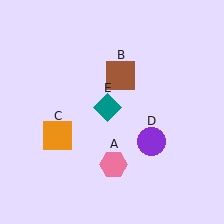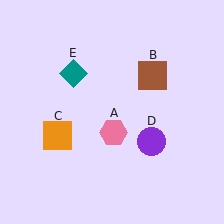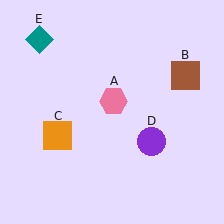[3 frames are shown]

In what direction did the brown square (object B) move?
The brown square (object B) moved right.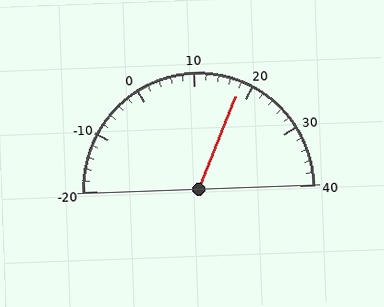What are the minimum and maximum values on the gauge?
The gauge ranges from -20 to 40.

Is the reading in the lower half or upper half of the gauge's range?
The reading is in the upper half of the range (-20 to 40).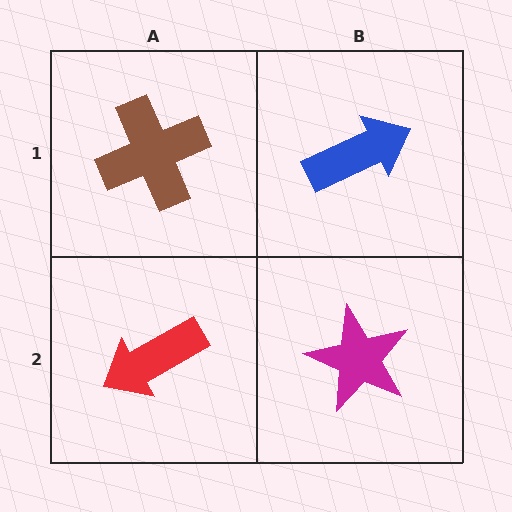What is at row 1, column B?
A blue arrow.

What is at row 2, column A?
A red arrow.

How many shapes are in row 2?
2 shapes.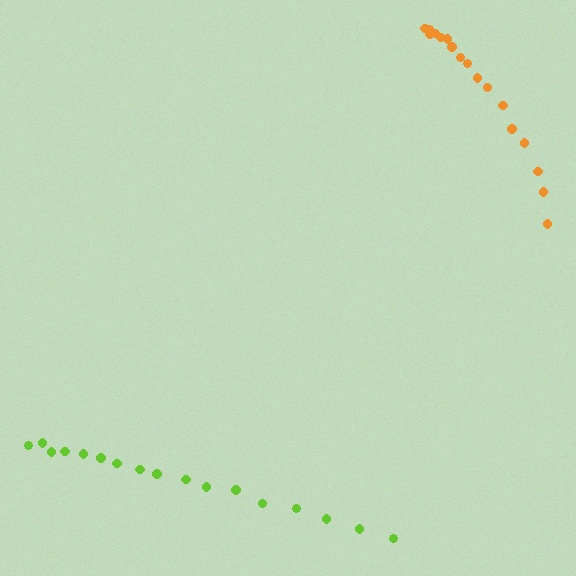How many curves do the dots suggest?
There are 2 distinct paths.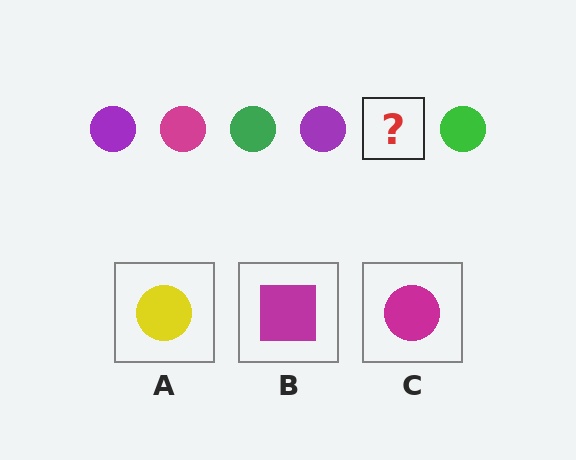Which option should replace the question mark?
Option C.